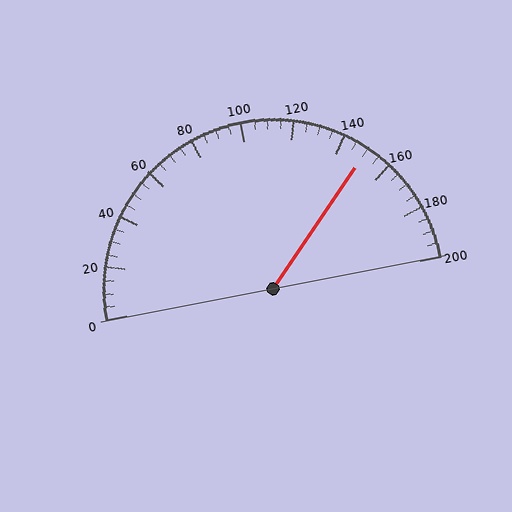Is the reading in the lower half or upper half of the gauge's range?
The reading is in the upper half of the range (0 to 200).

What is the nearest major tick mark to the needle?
The nearest major tick mark is 160.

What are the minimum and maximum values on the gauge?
The gauge ranges from 0 to 200.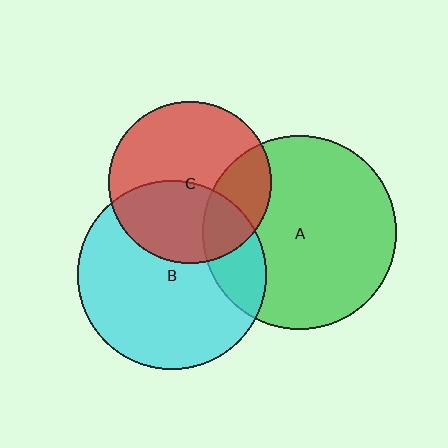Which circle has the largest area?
Circle A (green).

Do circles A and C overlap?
Yes.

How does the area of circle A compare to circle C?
Approximately 1.4 times.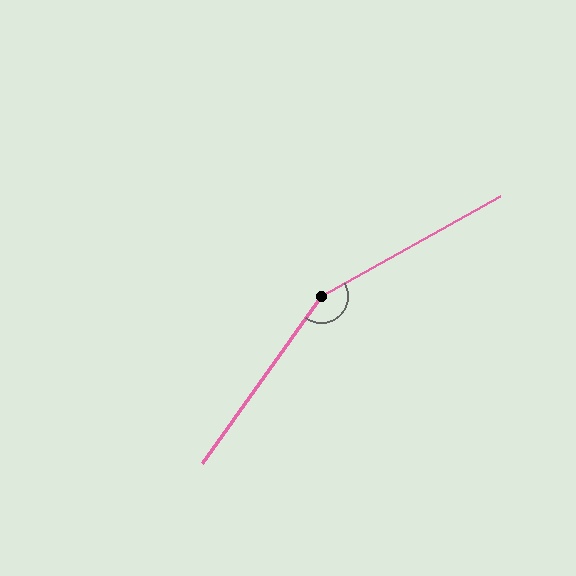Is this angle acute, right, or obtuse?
It is obtuse.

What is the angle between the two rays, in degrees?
Approximately 155 degrees.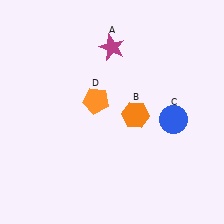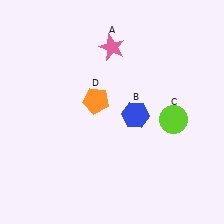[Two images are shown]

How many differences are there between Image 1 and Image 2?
There are 3 differences between the two images.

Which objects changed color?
A changed from magenta to pink. B changed from orange to blue. C changed from blue to lime.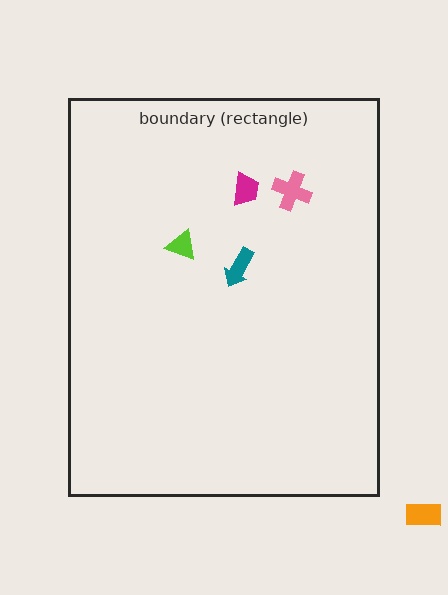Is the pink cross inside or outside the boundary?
Inside.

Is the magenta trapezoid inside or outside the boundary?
Inside.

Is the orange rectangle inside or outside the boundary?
Outside.